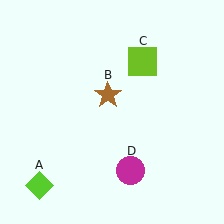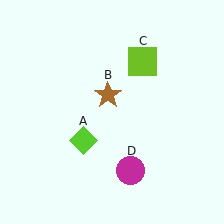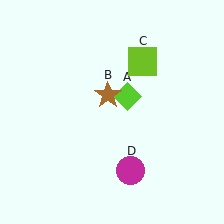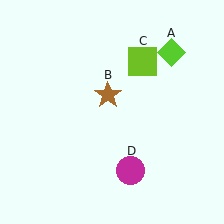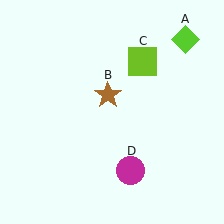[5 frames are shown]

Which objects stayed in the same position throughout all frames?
Brown star (object B) and lime square (object C) and magenta circle (object D) remained stationary.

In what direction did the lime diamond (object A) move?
The lime diamond (object A) moved up and to the right.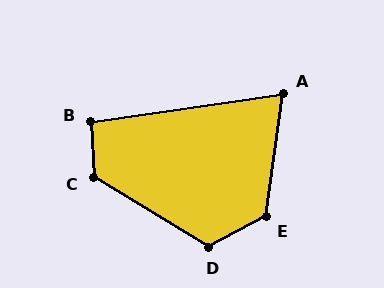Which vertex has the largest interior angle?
E, at approximately 125 degrees.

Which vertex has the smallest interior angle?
A, at approximately 74 degrees.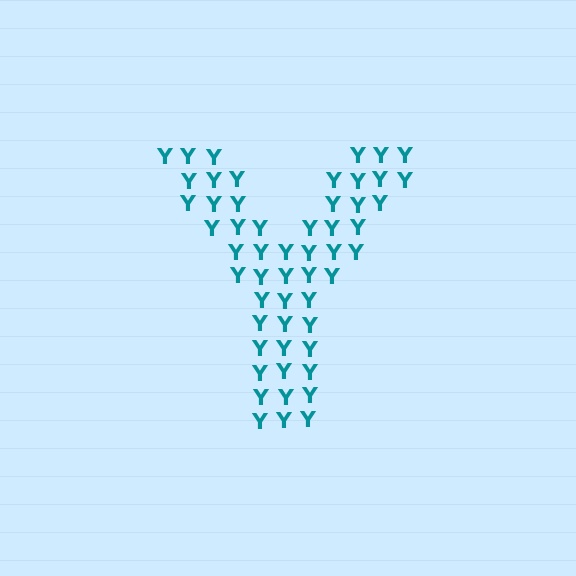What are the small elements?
The small elements are letter Y's.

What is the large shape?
The large shape is the letter Y.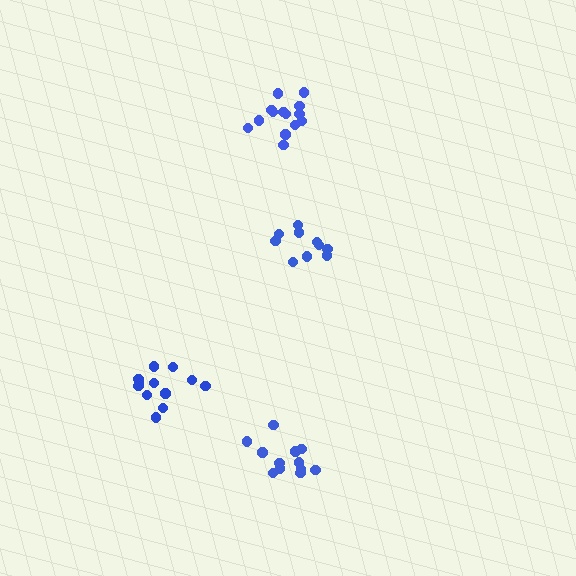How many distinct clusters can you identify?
There are 4 distinct clusters.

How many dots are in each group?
Group 1: 10 dots, Group 2: 12 dots, Group 3: 12 dots, Group 4: 14 dots (48 total).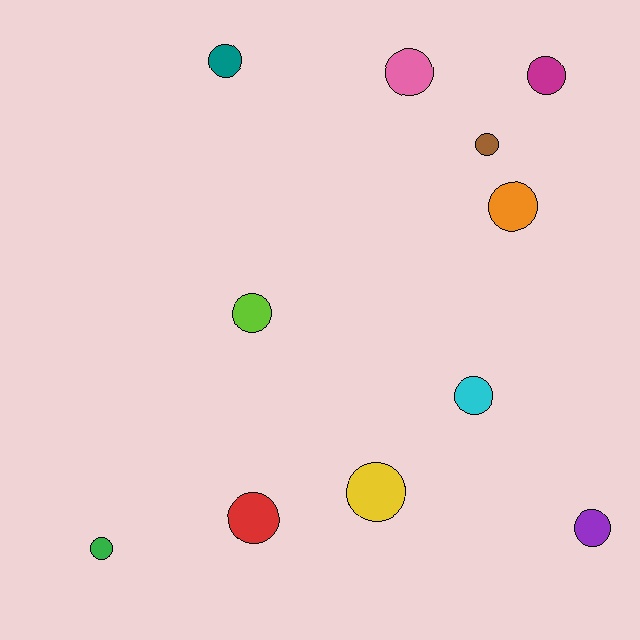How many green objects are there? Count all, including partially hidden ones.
There is 1 green object.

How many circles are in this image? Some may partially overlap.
There are 11 circles.